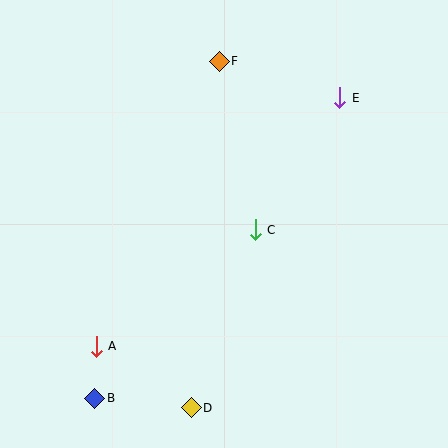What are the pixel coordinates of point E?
Point E is at (340, 98).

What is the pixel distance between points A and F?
The distance between A and F is 310 pixels.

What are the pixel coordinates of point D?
Point D is at (191, 408).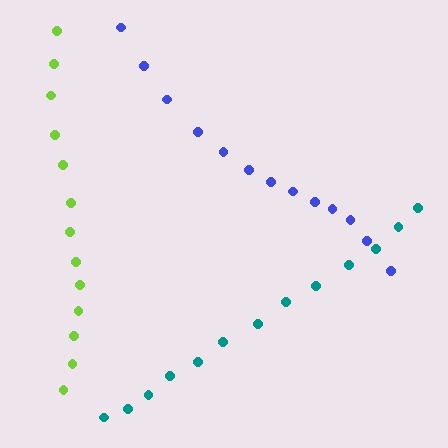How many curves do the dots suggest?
There are 3 distinct paths.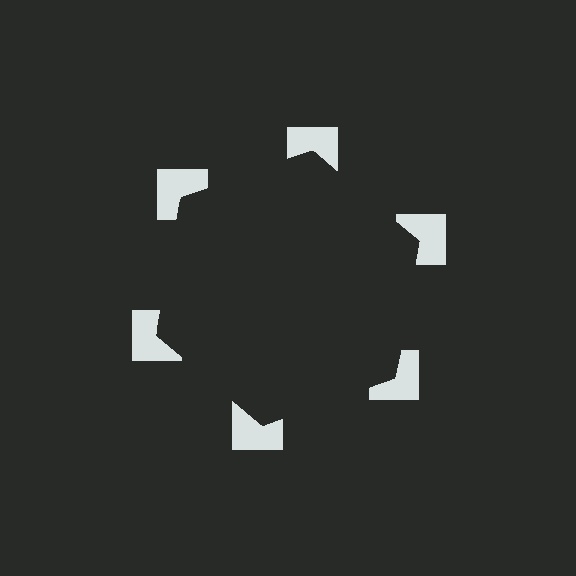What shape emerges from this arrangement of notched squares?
An illusory hexagon — its edges are inferred from the aligned wedge cuts in the notched squares, not physically drawn.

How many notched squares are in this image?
There are 6 — one at each vertex of the illusory hexagon.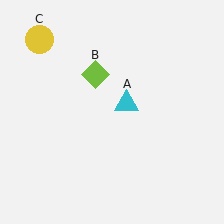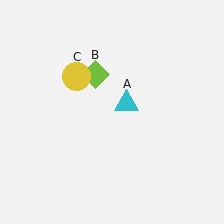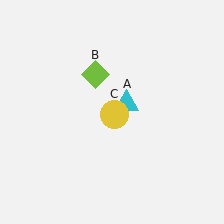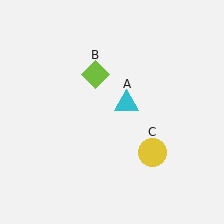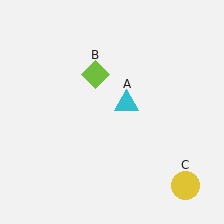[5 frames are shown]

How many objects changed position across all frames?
1 object changed position: yellow circle (object C).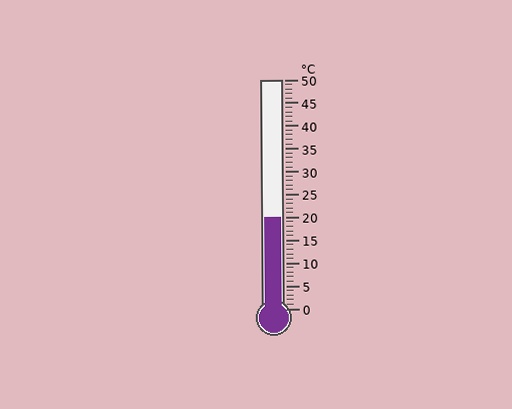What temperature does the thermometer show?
The thermometer shows approximately 20°C.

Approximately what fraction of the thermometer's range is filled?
The thermometer is filled to approximately 40% of its range.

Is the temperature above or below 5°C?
The temperature is above 5°C.